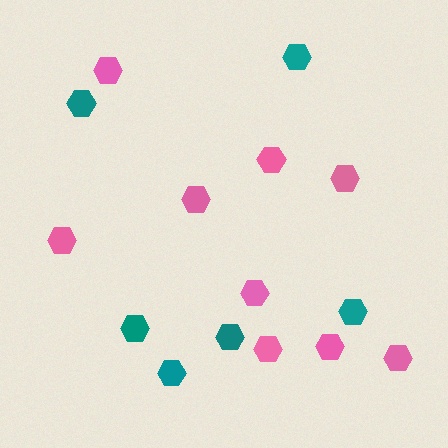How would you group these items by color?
There are 2 groups: one group of pink hexagons (9) and one group of teal hexagons (6).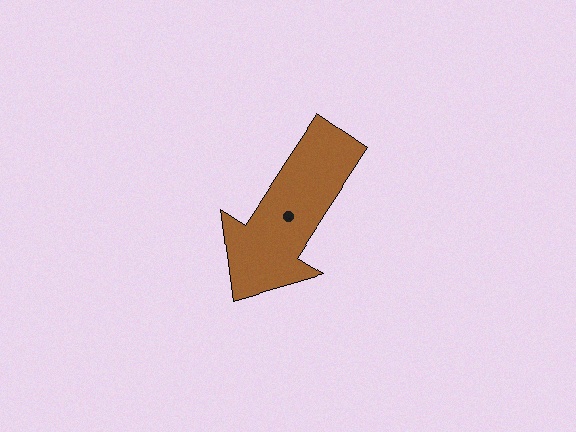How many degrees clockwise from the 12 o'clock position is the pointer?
Approximately 213 degrees.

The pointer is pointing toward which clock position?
Roughly 7 o'clock.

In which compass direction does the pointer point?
Southwest.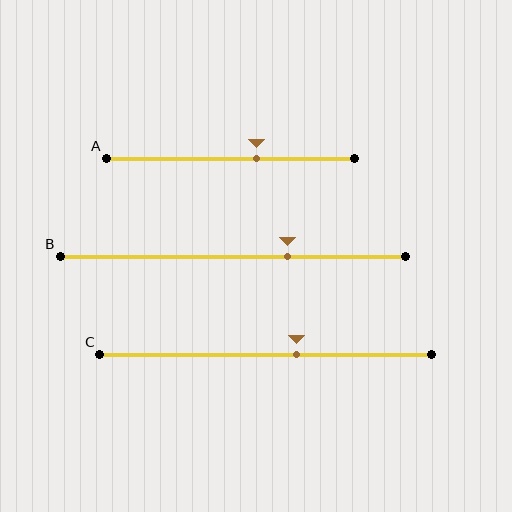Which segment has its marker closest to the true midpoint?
Segment C has its marker closest to the true midpoint.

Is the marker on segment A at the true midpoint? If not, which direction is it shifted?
No, the marker on segment A is shifted to the right by about 11% of the segment length.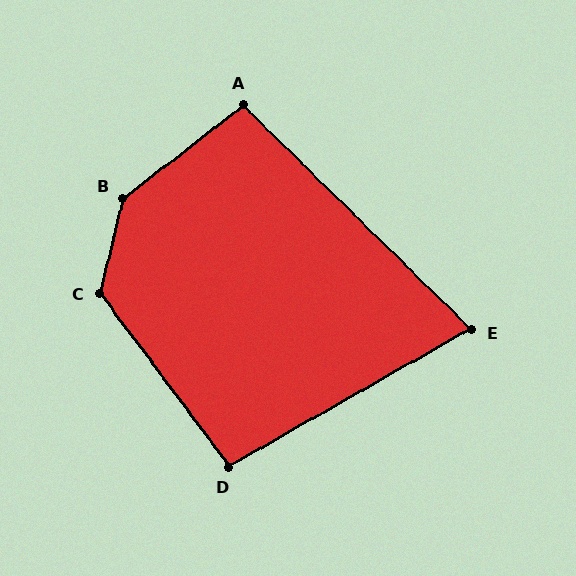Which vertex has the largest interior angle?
B, at approximately 141 degrees.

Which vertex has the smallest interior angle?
E, at approximately 74 degrees.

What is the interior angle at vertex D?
Approximately 97 degrees (obtuse).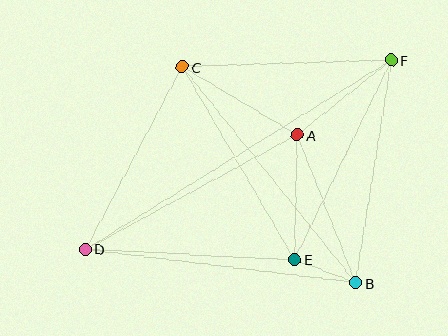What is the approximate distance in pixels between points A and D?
The distance between A and D is approximately 240 pixels.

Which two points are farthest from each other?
Points D and F are farthest from each other.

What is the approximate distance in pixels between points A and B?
The distance between A and B is approximately 159 pixels.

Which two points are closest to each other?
Points B and E are closest to each other.